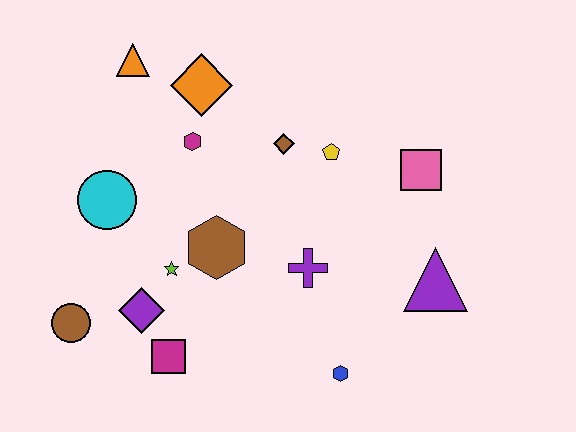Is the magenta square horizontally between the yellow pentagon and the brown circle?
Yes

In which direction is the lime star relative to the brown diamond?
The lime star is below the brown diamond.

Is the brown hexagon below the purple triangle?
No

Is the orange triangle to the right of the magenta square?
No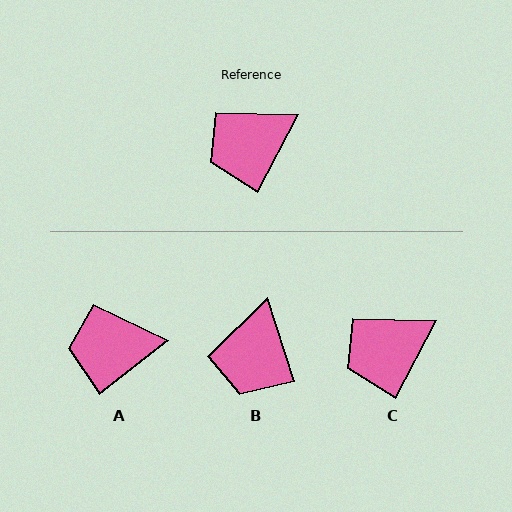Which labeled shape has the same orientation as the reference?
C.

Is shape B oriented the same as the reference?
No, it is off by about 46 degrees.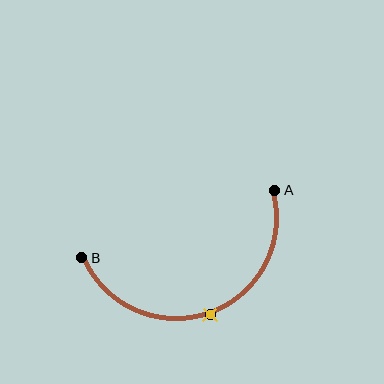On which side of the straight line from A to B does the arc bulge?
The arc bulges below the straight line connecting A and B.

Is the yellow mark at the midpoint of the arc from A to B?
Yes. The yellow mark lies on the arc at equal arc-length from both A and B — it is the arc midpoint.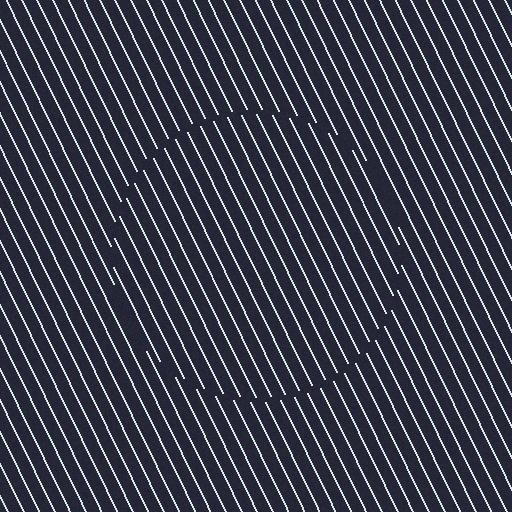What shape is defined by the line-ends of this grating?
An illusory circle. The interior of the shape contains the same grating, shifted by half a period — the contour is defined by the phase discontinuity where line-ends from the inner and outer gratings abut.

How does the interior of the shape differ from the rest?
The interior of the shape contains the same grating, shifted by half a period — the contour is defined by the phase discontinuity where line-ends from the inner and outer gratings abut.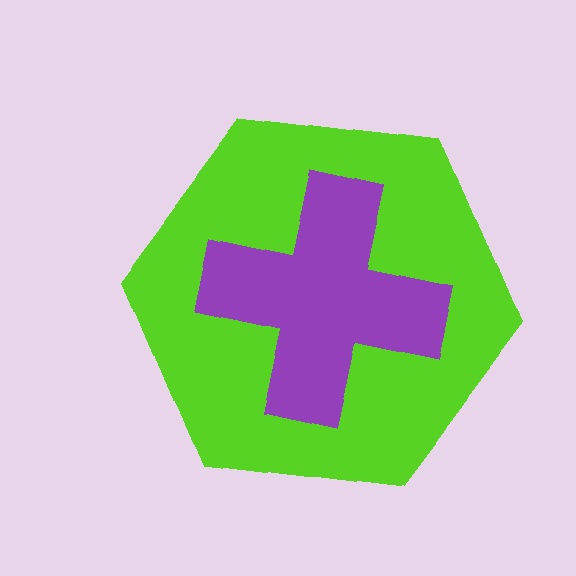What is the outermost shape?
The lime hexagon.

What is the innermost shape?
The purple cross.